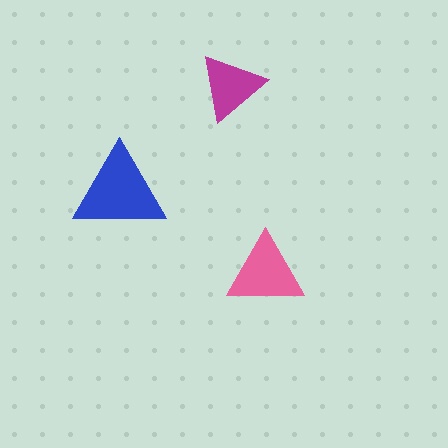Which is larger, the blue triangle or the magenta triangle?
The blue one.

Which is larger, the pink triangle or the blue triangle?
The blue one.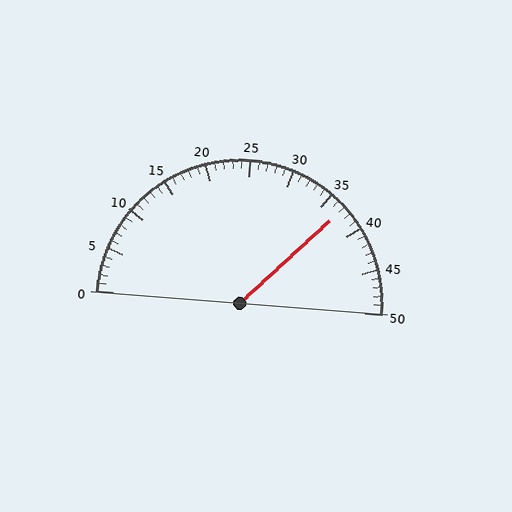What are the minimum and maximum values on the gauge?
The gauge ranges from 0 to 50.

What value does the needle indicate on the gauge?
The needle indicates approximately 37.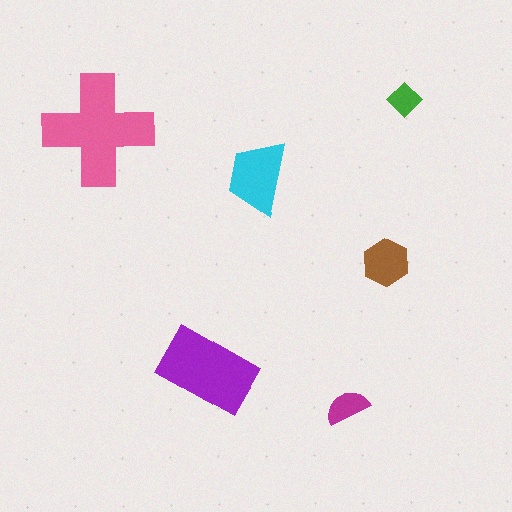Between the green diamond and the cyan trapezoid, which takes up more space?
The cyan trapezoid.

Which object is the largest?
The pink cross.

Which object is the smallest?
The green diamond.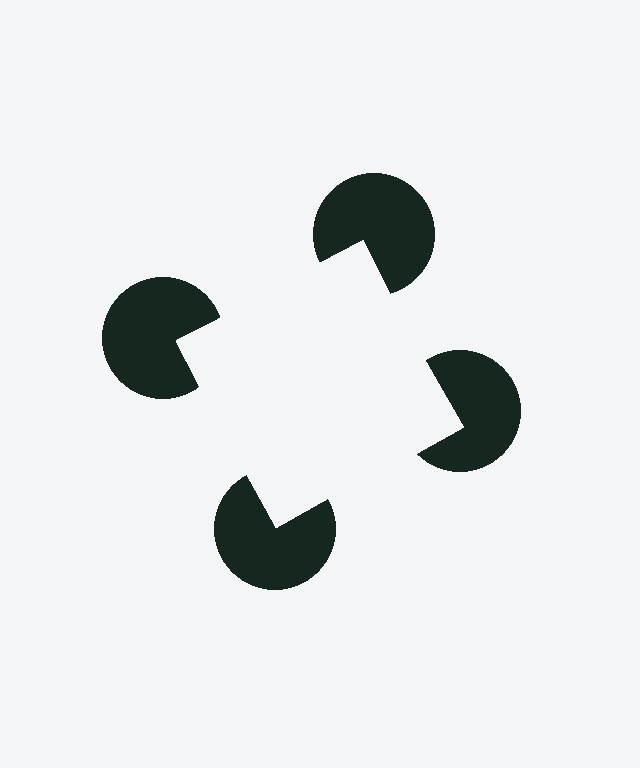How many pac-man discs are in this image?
There are 4 — one at each vertex of the illusory square.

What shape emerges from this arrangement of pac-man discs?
An illusory square — its edges are inferred from the aligned wedge cuts in the pac-man discs, not physically drawn.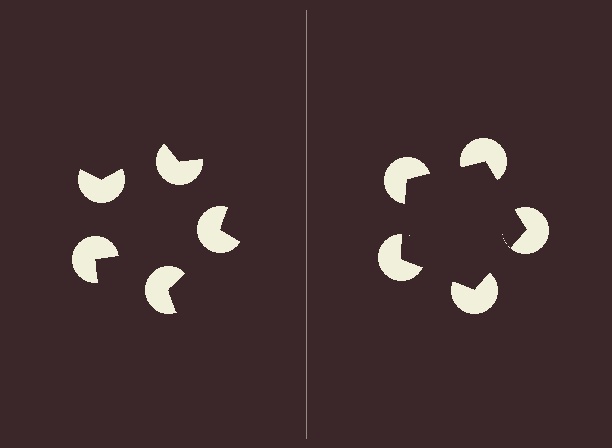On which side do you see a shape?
An illusory pentagon appears on the right side. On the left side the wedge cuts are rotated, so no coherent shape forms.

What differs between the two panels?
The pac-man discs are positioned identically on both sides; only the wedge orientations differ. On the right they align to a pentagon; on the left they are misaligned.